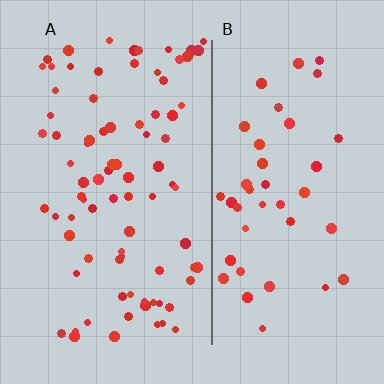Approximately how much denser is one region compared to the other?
Approximately 2.0× — region A over region B.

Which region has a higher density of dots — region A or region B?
A (the left).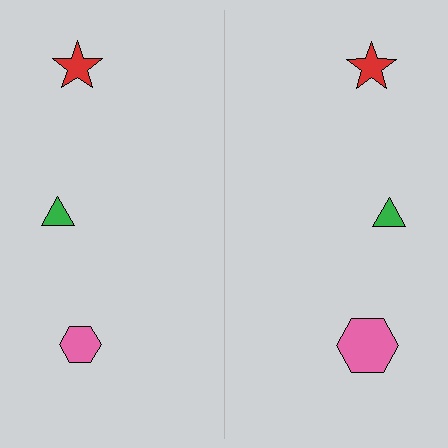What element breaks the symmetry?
The pink hexagon on the right side has a different size than its mirror counterpart.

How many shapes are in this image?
There are 6 shapes in this image.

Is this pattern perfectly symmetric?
No, the pattern is not perfectly symmetric. The pink hexagon on the right side has a different size than its mirror counterpart.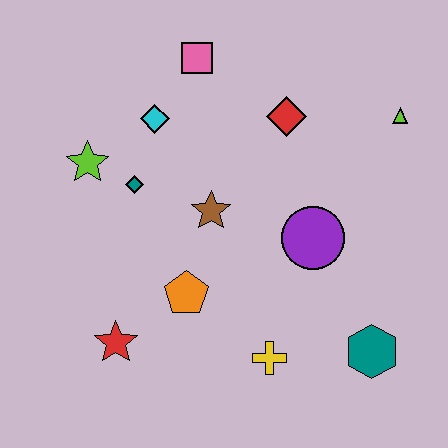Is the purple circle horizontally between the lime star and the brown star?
No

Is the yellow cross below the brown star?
Yes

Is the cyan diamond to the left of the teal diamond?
No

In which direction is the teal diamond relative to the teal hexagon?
The teal diamond is to the left of the teal hexagon.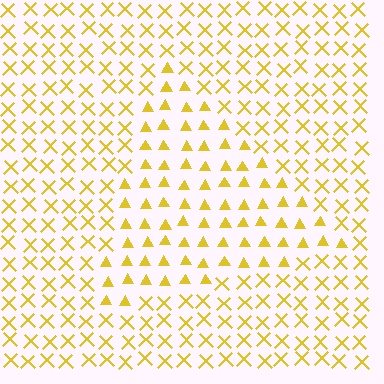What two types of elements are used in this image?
The image uses triangles inside the triangle region and X marks outside it.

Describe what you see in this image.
The image is filled with small yellow elements arranged in a uniform grid. A triangle-shaped region contains triangles, while the surrounding area contains X marks. The boundary is defined purely by the change in element shape.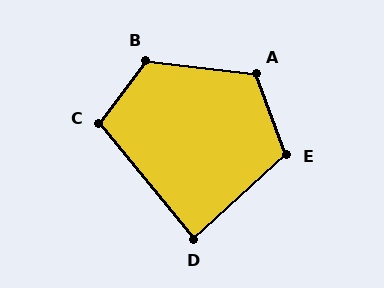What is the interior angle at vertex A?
Approximately 117 degrees (obtuse).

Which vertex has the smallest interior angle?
D, at approximately 87 degrees.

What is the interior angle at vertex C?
Approximately 104 degrees (obtuse).